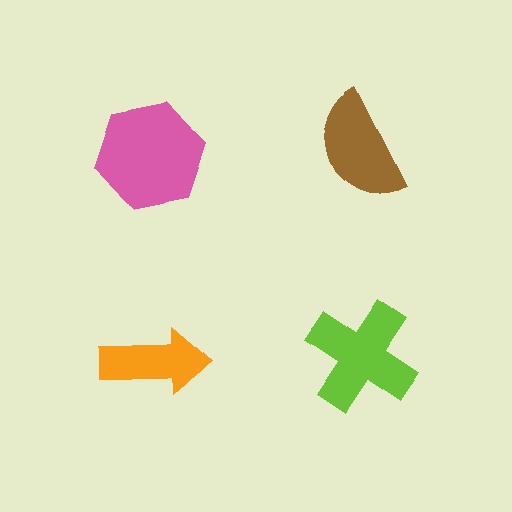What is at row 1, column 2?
A brown semicircle.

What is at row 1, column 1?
A pink hexagon.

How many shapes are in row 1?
2 shapes.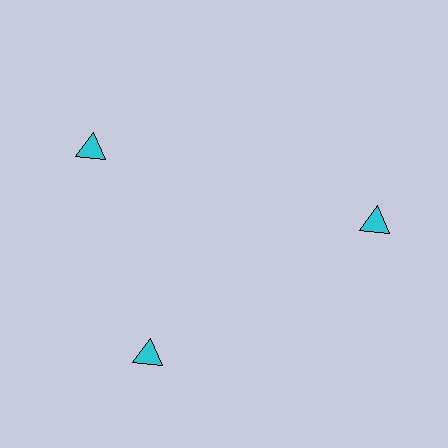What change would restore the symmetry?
The symmetry would be restored by rotating it back into even spacing with its neighbors so that all 3 triangles sit at equal angles and equal distance from the center.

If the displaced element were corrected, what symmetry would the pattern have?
It would have 3-fold rotational symmetry — the pattern would map onto itself every 120 degrees.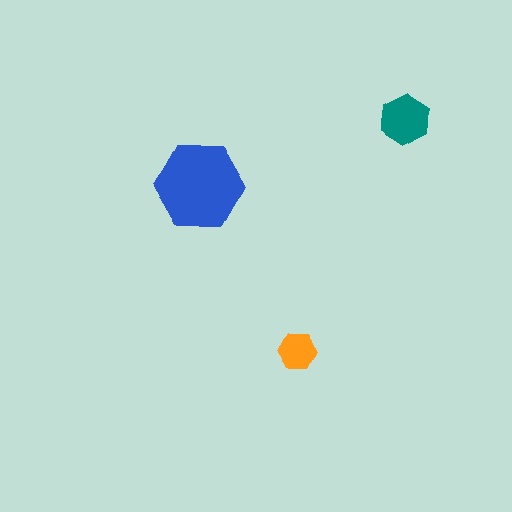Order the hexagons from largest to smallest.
the blue one, the teal one, the orange one.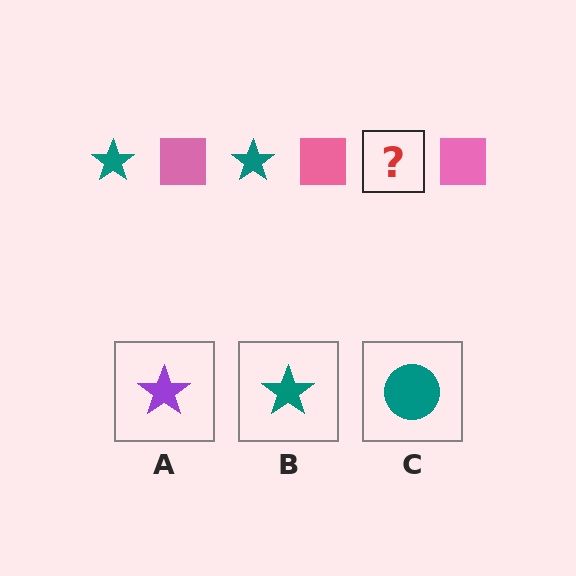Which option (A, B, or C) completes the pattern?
B.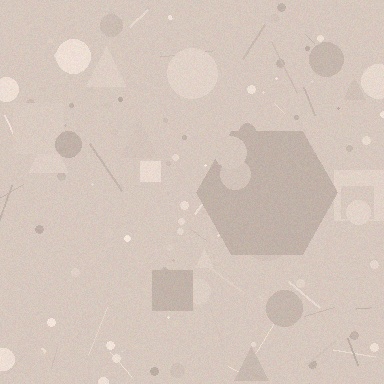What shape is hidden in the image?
A hexagon is hidden in the image.